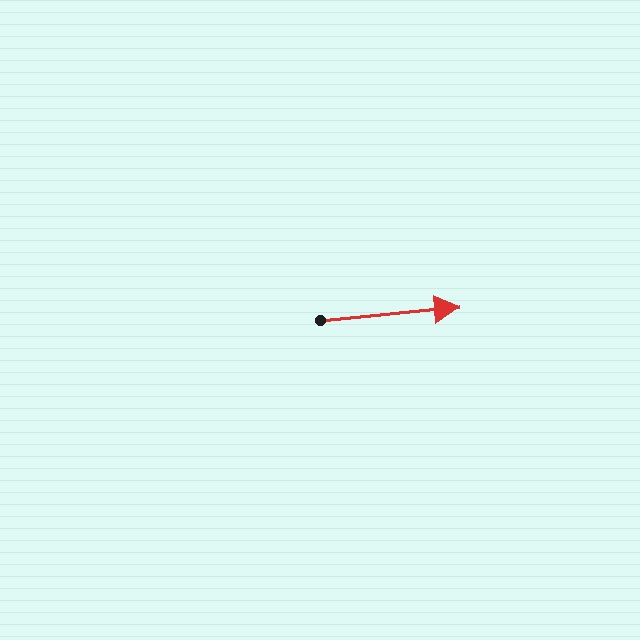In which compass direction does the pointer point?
East.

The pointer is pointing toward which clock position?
Roughly 3 o'clock.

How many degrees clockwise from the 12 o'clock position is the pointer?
Approximately 85 degrees.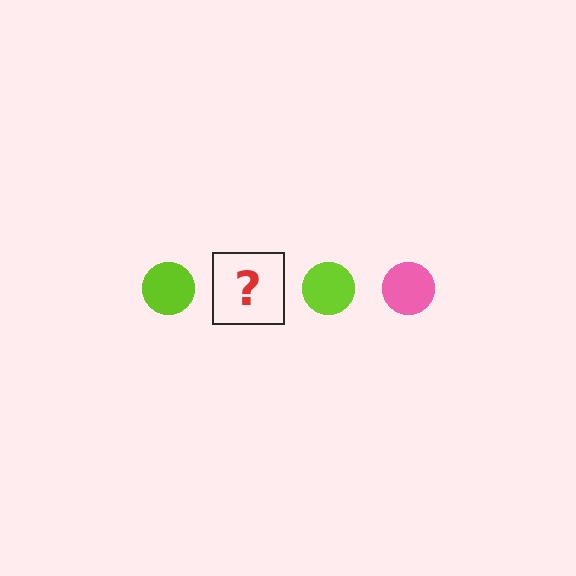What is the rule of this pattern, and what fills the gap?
The rule is that the pattern cycles through lime, pink circles. The gap should be filled with a pink circle.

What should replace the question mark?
The question mark should be replaced with a pink circle.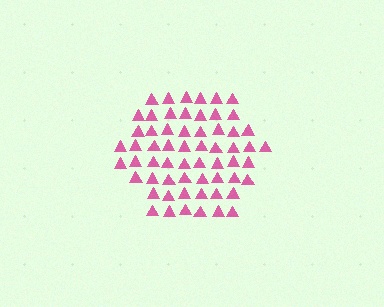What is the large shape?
The large shape is a hexagon.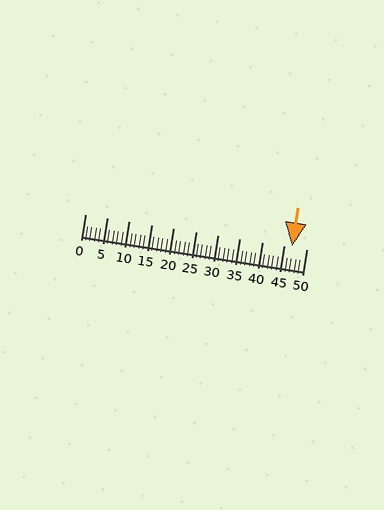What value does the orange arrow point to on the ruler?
The orange arrow points to approximately 47.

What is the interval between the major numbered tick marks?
The major tick marks are spaced 5 units apart.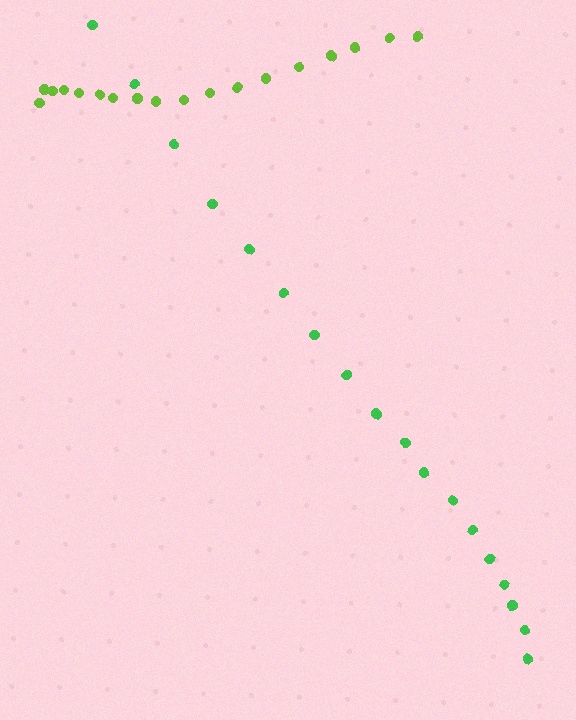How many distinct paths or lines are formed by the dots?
There are 2 distinct paths.